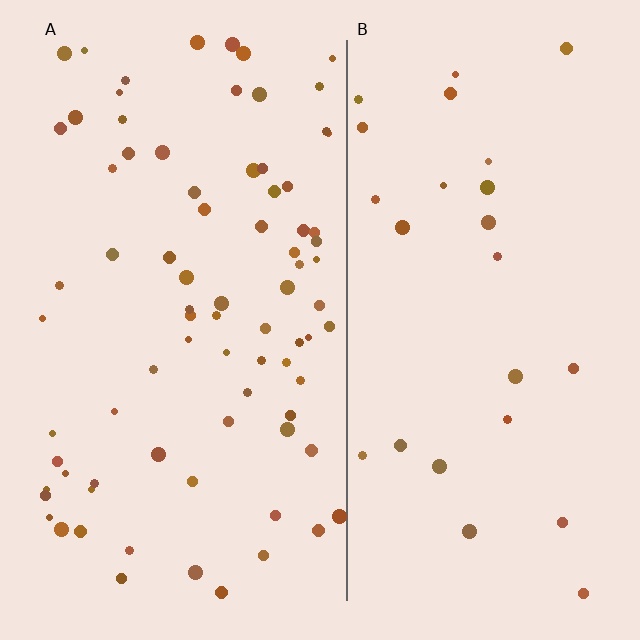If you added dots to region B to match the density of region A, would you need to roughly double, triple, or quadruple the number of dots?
Approximately triple.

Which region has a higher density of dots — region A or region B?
A (the left).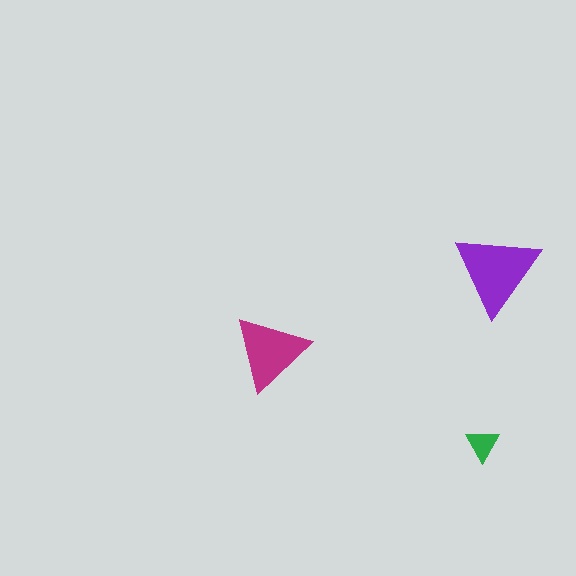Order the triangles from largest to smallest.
the purple one, the magenta one, the green one.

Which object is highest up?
The purple triangle is topmost.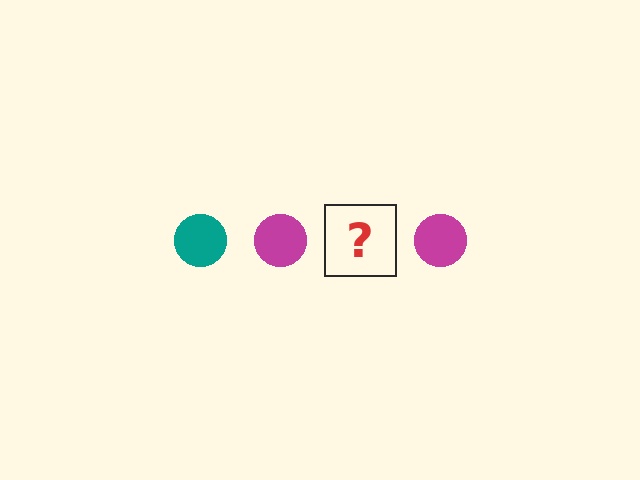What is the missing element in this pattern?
The missing element is a teal circle.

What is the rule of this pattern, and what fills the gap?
The rule is that the pattern cycles through teal, magenta circles. The gap should be filled with a teal circle.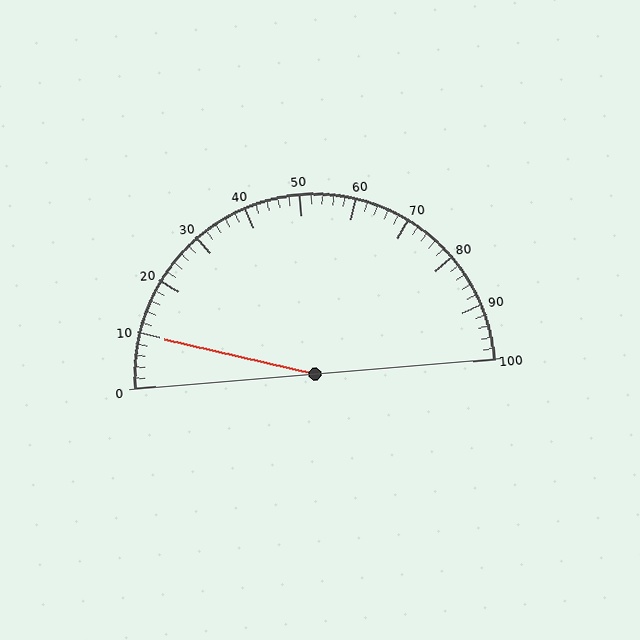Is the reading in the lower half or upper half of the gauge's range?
The reading is in the lower half of the range (0 to 100).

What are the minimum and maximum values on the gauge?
The gauge ranges from 0 to 100.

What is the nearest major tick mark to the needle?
The nearest major tick mark is 10.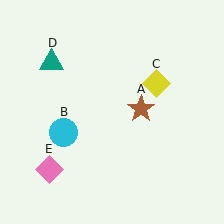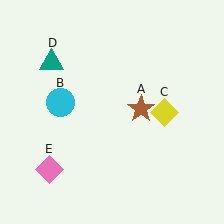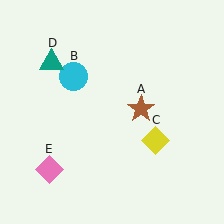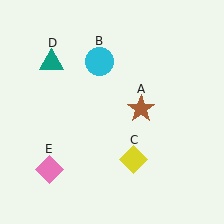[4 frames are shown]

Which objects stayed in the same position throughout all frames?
Brown star (object A) and teal triangle (object D) and pink diamond (object E) remained stationary.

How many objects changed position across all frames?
2 objects changed position: cyan circle (object B), yellow diamond (object C).